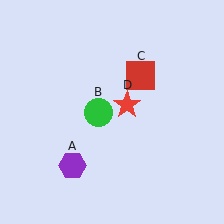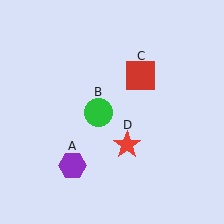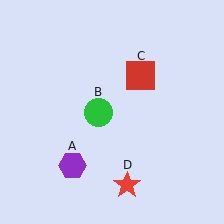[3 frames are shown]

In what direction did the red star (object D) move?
The red star (object D) moved down.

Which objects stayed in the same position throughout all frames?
Purple hexagon (object A) and green circle (object B) and red square (object C) remained stationary.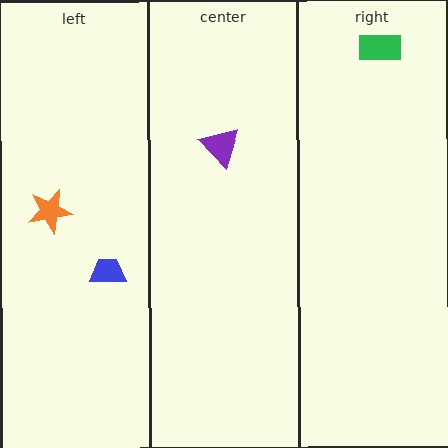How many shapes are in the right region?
1.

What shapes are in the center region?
The purple triangle.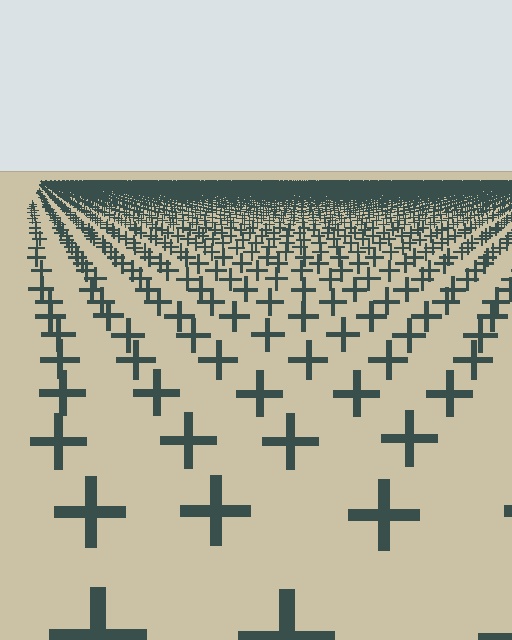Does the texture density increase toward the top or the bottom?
Density increases toward the top.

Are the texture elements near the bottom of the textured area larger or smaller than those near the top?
Larger. Near the bottom, elements are closer to the viewer and appear at a bigger on-screen size.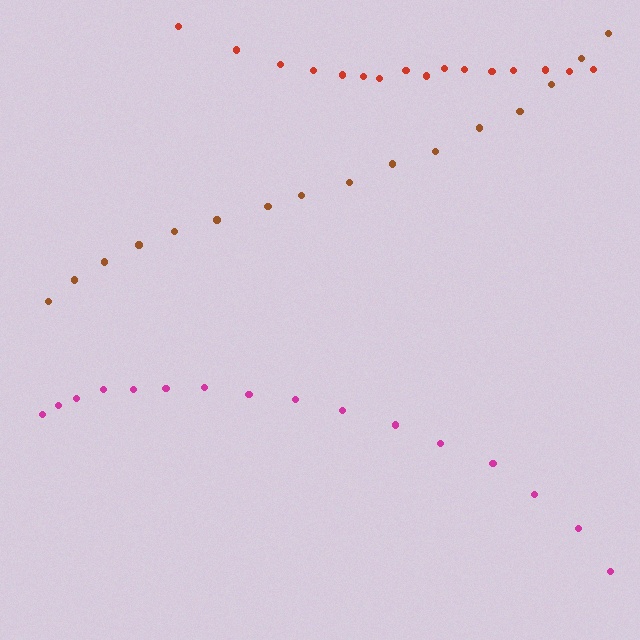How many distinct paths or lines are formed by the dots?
There are 3 distinct paths.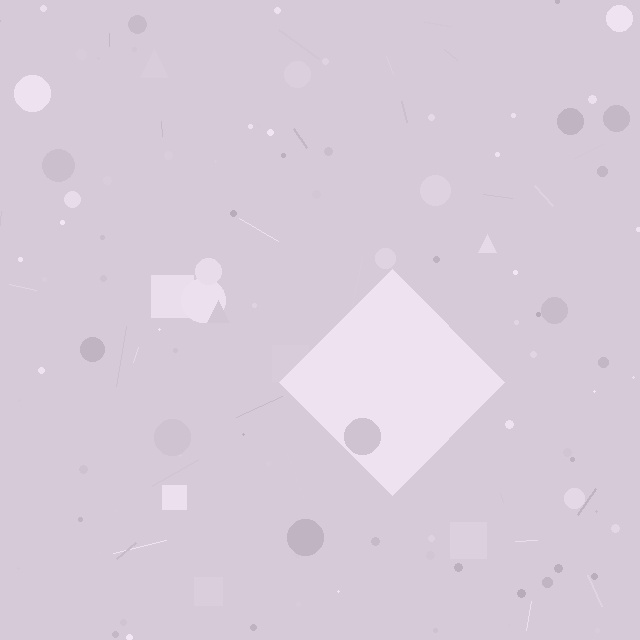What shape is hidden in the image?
A diamond is hidden in the image.